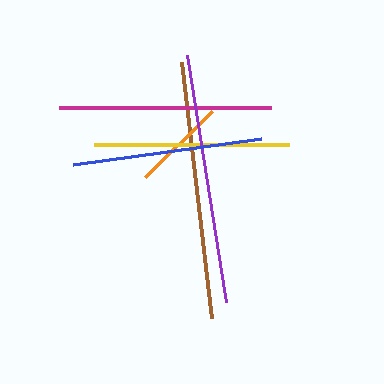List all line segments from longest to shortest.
From longest to shortest: brown, purple, magenta, yellow, blue, orange.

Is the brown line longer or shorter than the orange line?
The brown line is longer than the orange line.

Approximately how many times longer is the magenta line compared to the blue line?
The magenta line is approximately 1.1 times the length of the blue line.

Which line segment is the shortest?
The orange line is the shortest at approximately 94 pixels.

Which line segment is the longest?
The brown line is the longest at approximately 259 pixels.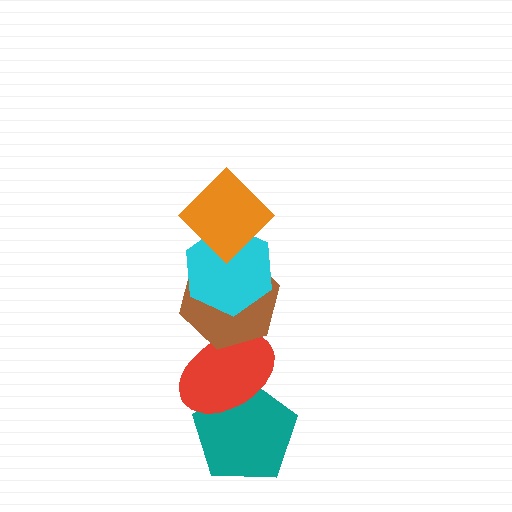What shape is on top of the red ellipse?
The brown hexagon is on top of the red ellipse.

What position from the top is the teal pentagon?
The teal pentagon is 5th from the top.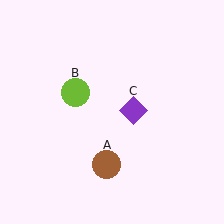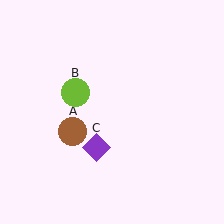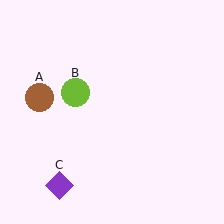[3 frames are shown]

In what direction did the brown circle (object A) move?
The brown circle (object A) moved up and to the left.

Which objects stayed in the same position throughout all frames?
Lime circle (object B) remained stationary.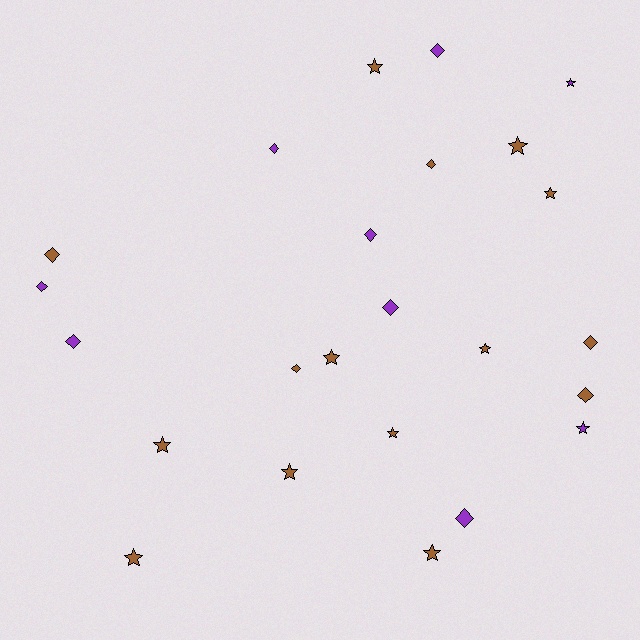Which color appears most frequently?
Brown, with 15 objects.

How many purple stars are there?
There are 2 purple stars.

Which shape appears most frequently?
Diamond, with 12 objects.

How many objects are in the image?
There are 24 objects.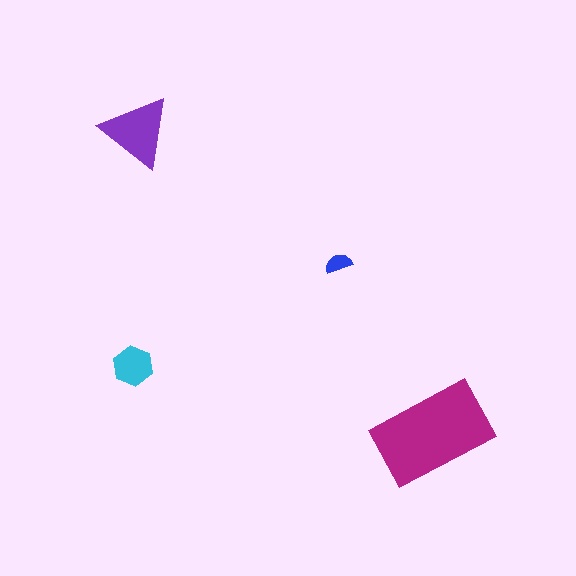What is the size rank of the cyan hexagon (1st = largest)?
3rd.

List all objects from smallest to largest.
The blue semicircle, the cyan hexagon, the purple triangle, the magenta rectangle.